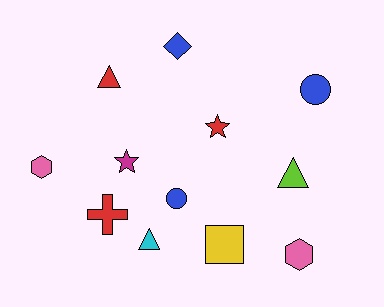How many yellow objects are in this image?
There is 1 yellow object.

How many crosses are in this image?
There is 1 cross.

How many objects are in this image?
There are 12 objects.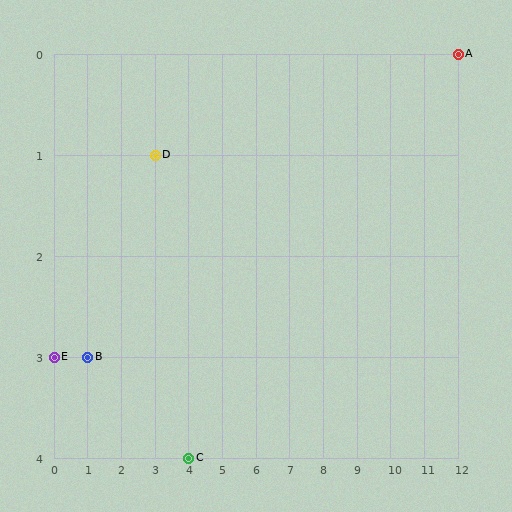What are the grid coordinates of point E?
Point E is at grid coordinates (0, 3).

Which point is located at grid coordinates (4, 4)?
Point C is at (4, 4).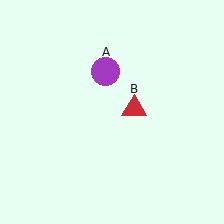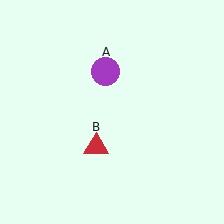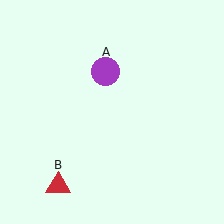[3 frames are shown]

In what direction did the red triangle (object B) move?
The red triangle (object B) moved down and to the left.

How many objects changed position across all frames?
1 object changed position: red triangle (object B).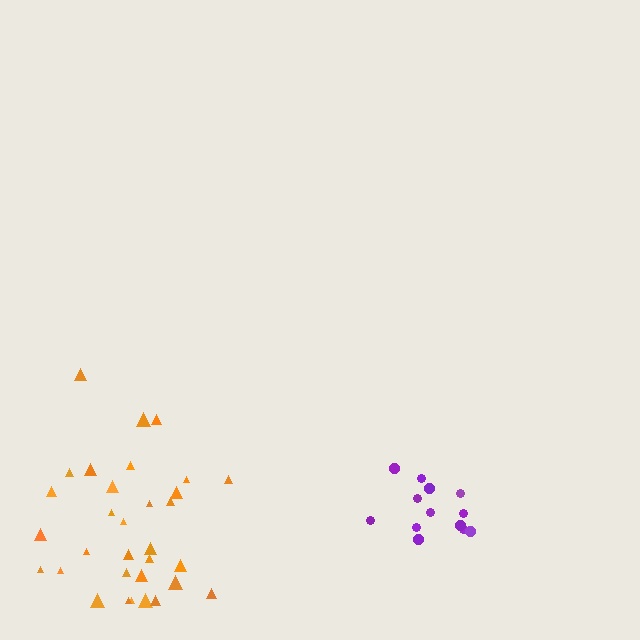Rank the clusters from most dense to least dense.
purple, orange.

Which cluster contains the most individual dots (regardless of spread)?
Orange (32).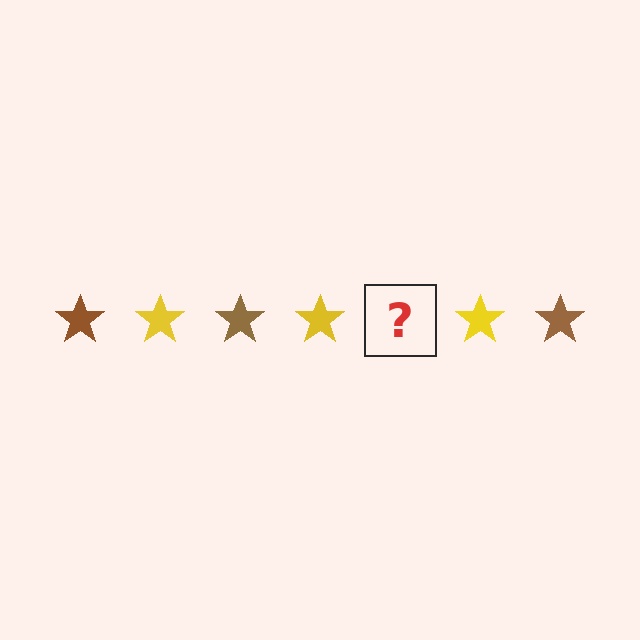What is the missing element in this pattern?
The missing element is a brown star.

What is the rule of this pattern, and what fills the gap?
The rule is that the pattern cycles through brown, yellow stars. The gap should be filled with a brown star.